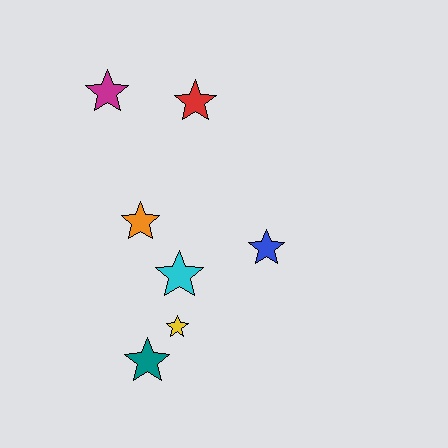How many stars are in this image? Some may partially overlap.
There are 7 stars.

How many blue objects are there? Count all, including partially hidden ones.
There is 1 blue object.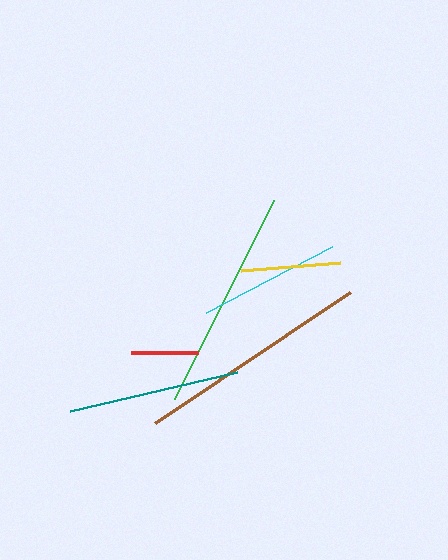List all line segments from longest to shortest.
From longest to shortest: brown, green, teal, cyan, yellow, red.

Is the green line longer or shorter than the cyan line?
The green line is longer than the cyan line.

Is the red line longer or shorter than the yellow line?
The yellow line is longer than the red line.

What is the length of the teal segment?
The teal segment is approximately 171 pixels long.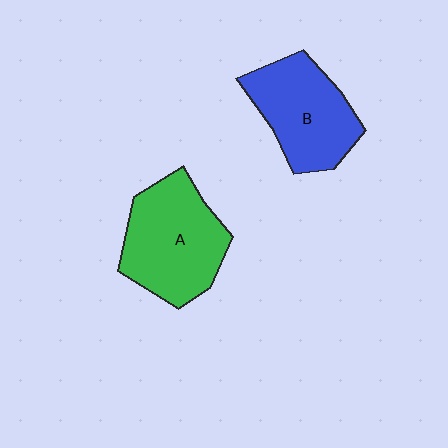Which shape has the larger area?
Shape A (green).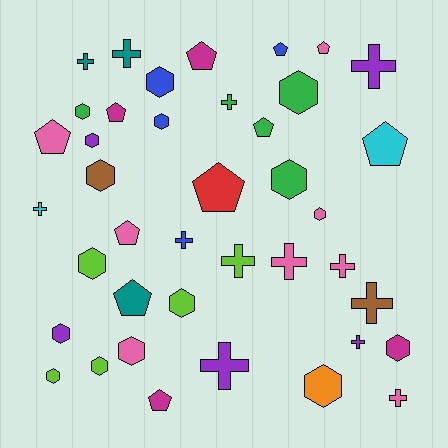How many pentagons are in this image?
There are 11 pentagons.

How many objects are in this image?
There are 40 objects.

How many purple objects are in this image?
There are 5 purple objects.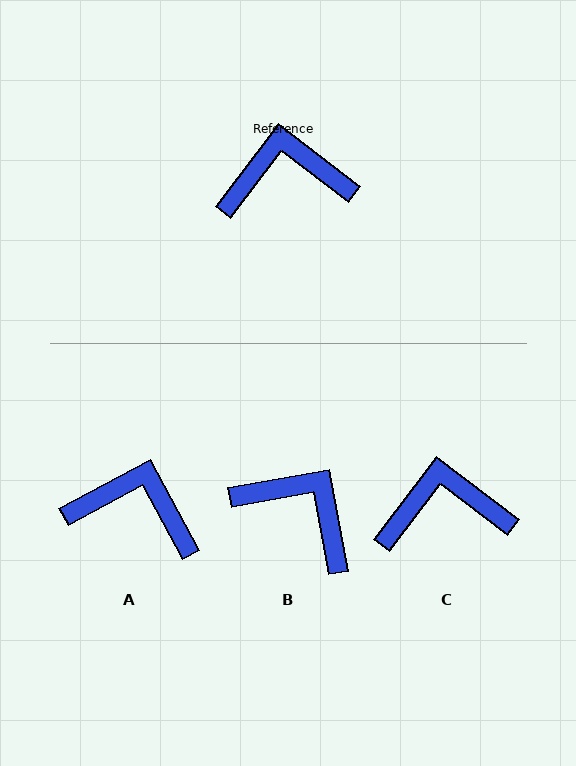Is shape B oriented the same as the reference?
No, it is off by about 43 degrees.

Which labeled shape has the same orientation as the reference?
C.